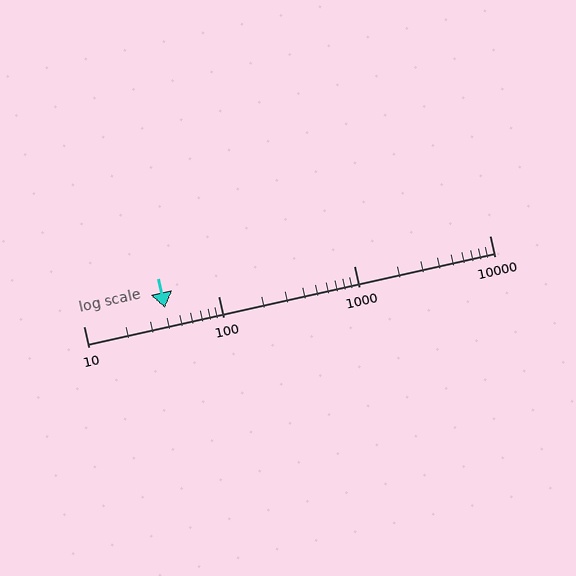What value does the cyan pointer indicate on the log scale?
The pointer indicates approximately 40.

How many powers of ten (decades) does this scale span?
The scale spans 3 decades, from 10 to 10000.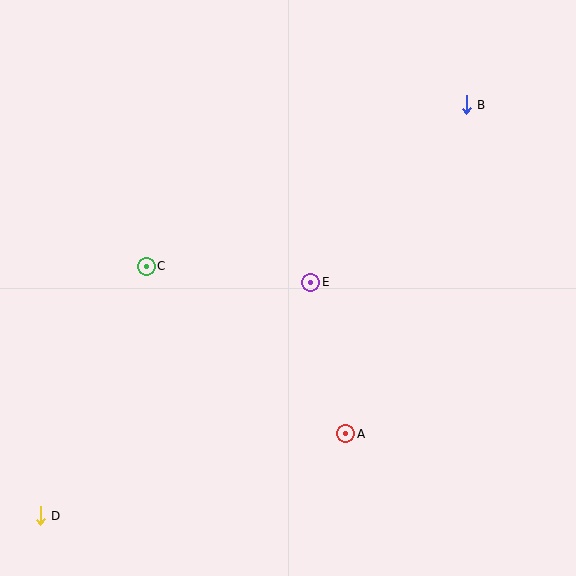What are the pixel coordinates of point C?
Point C is at (146, 266).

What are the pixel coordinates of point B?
Point B is at (466, 105).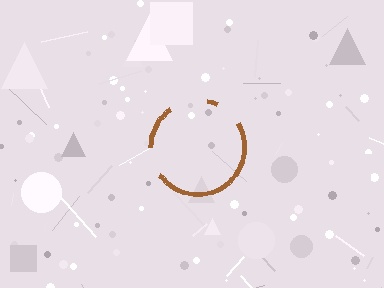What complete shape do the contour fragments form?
The contour fragments form a circle.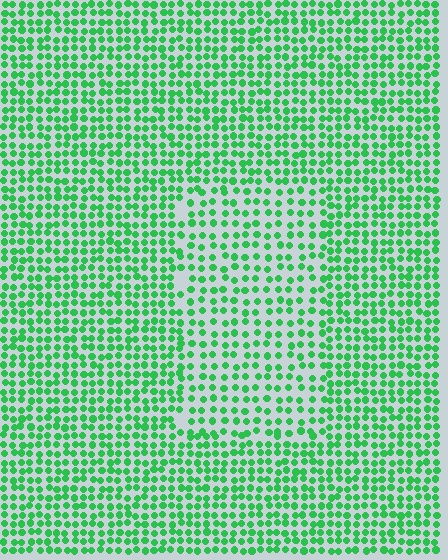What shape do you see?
I see a rectangle.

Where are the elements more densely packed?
The elements are more densely packed outside the rectangle boundary.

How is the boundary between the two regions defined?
The boundary is defined by a change in element density (approximately 1.5x ratio). All elements are the same color, size, and shape.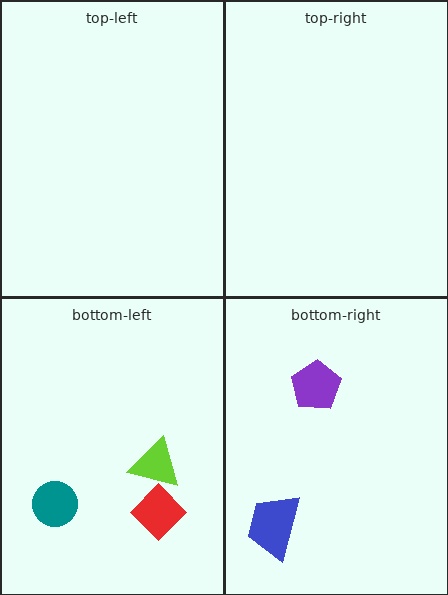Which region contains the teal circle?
The bottom-left region.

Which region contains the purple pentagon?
The bottom-right region.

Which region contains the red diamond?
The bottom-left region.